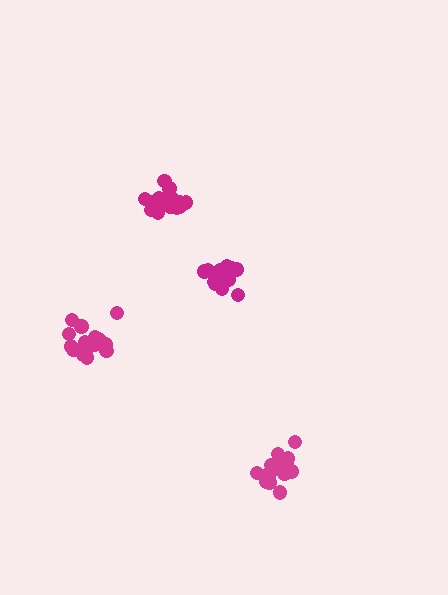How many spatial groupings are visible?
There are 4 spatial groupings.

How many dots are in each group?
Group 1: 19 dots, Group 2: 16 dots, Group 3: 17 dots, Group 4: 20 dots (72 total).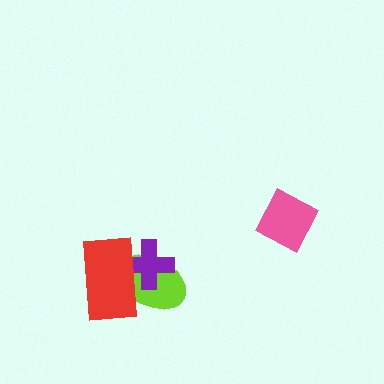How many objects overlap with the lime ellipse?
2 objects overlap with the lime ellipse.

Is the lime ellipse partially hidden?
Yes, it is partially covered by another shape.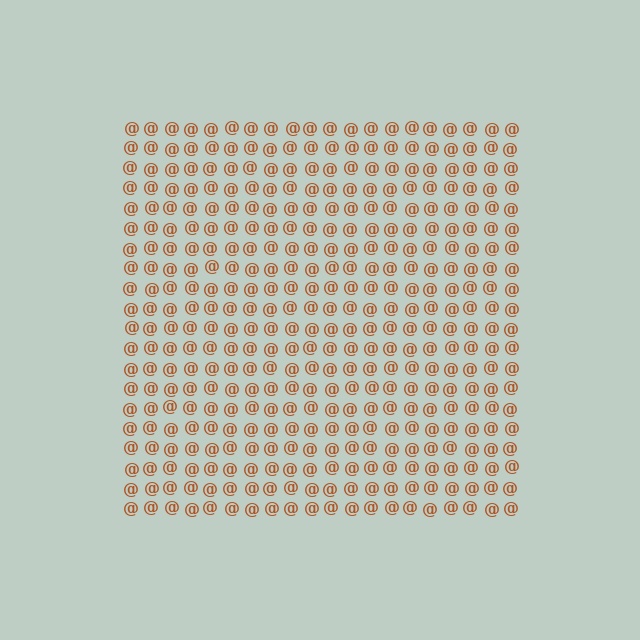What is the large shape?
The large shape is a square.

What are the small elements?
The small elements are at signs.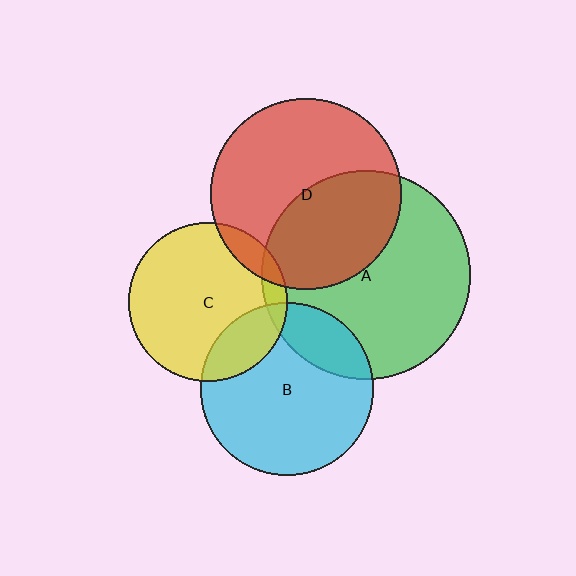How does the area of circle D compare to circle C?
Approximately 1.4 times.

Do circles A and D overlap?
Yes.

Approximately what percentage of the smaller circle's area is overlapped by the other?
Approximately 40%.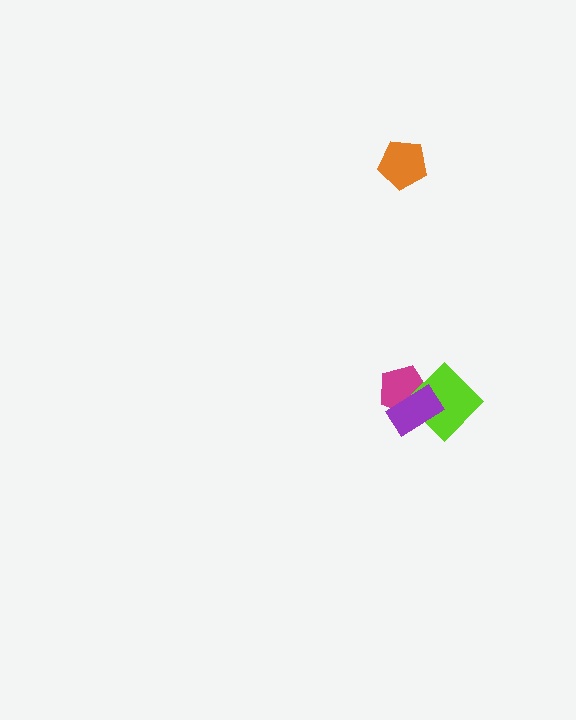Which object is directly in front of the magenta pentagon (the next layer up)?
The lime diamond is directly in front of the magenta pentagon.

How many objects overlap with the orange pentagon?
0 objects overlap with the orange pentagon.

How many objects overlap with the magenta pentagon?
2 objects overlap with the magenta pentagon.